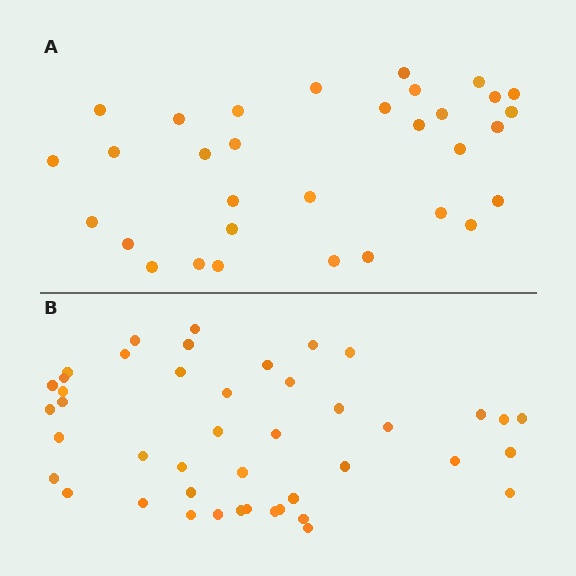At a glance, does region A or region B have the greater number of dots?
Region B (the bottom region) has more dots.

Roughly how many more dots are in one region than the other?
Region B has roughly 12 or so more dots than region A.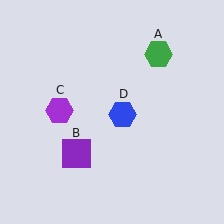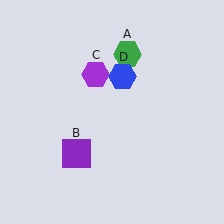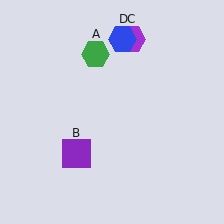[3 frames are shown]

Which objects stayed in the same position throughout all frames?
Purple square (object B) remained stationary.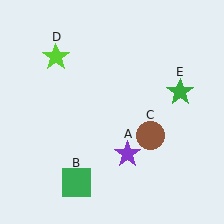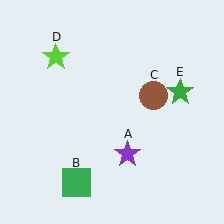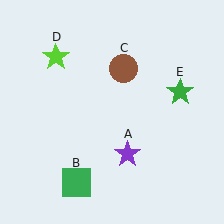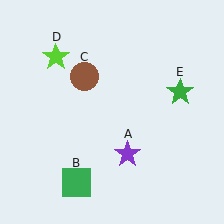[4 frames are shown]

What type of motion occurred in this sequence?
The brown circle (object C) rotated counterclockwise around the center of the scene.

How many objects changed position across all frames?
1 object changed position: brown circle (object C).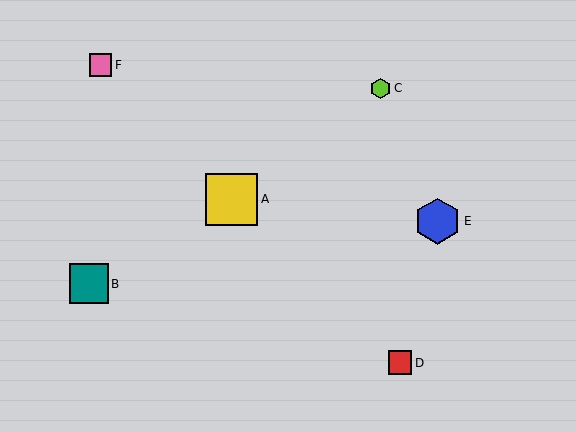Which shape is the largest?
The yellow square (labeled A) is the largest.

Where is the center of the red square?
The center of the red square is at (400, 363).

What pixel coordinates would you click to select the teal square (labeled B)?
Click at (89, 284) to select the teal square B.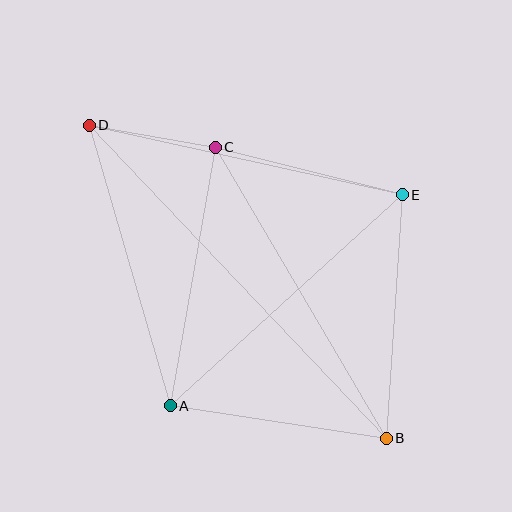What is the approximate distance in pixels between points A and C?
The distance between A and C is approximately 262 pixels.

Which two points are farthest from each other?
Points B and D are farthest from each other.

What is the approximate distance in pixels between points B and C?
The distance between B and C is approximately 338 pixels.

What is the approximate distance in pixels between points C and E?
The distance between C and E is approximately 193 pixels.